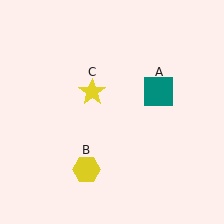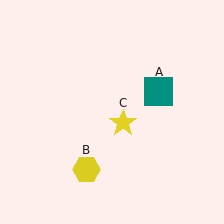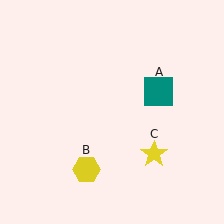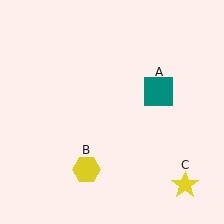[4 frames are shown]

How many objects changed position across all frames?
1 object changed position: yellow star (object C).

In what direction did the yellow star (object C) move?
The yellow star (object C) moved down and to the right.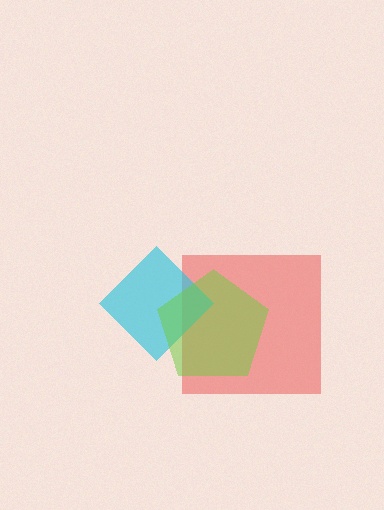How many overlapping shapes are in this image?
There are 3 overlapping shapes in the image.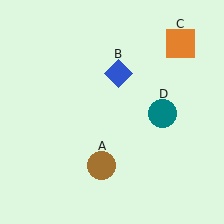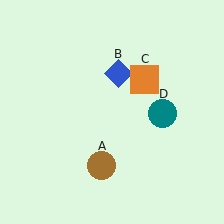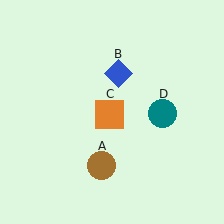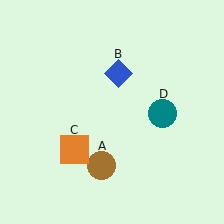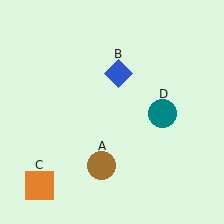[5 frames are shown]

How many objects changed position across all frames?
1 object changed position: orange square (object C).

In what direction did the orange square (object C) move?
The orange square (object C) moved down and to the left.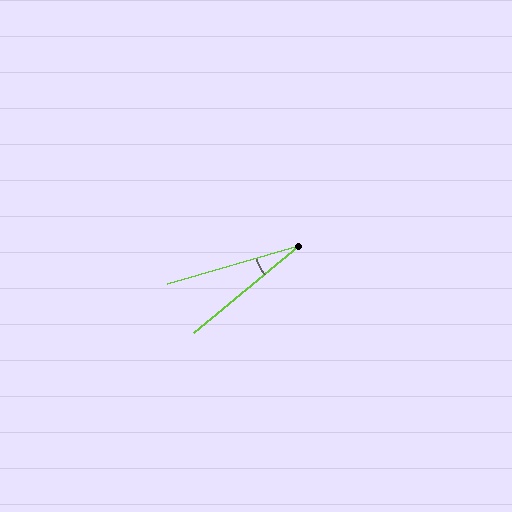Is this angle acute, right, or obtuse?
It is acute.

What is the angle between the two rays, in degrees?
Approximately 23 degrees.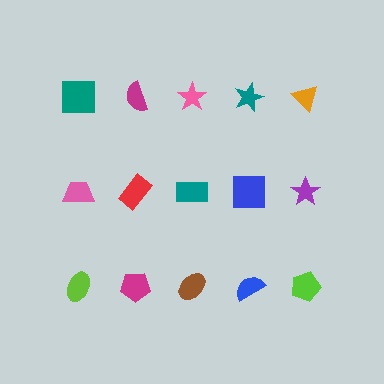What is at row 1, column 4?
A teal star.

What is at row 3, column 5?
A lime pentagon.